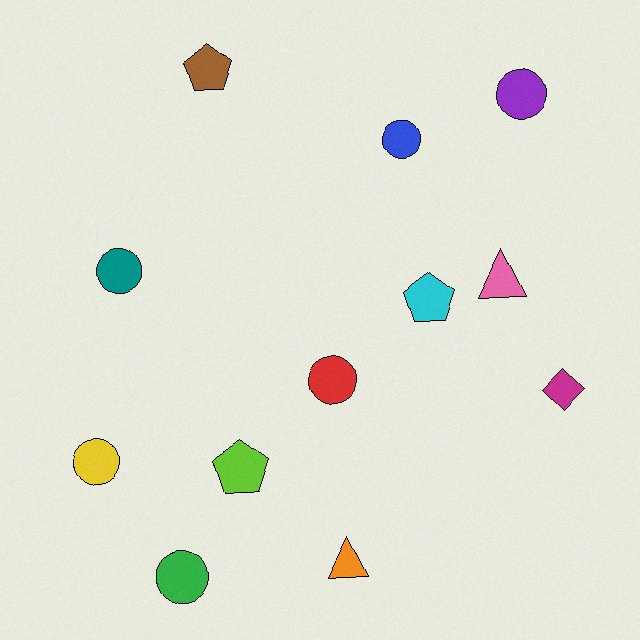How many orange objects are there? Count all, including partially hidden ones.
There is 1 orange object.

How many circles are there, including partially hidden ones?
There are 6 circles.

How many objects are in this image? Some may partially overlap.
There are 12 objects.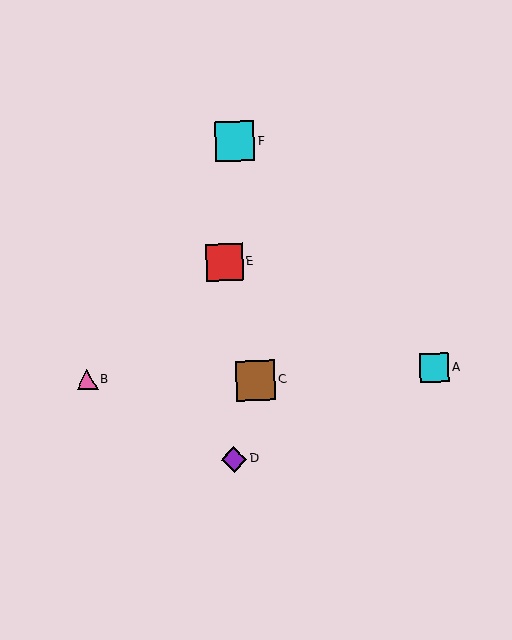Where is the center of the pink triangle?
The center of the pink triangle is at (87, 380).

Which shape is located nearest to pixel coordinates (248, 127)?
The cyan square (labeled F) at (235, 141) is nearest to that location.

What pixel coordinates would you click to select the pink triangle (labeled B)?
Click at (87, 380) to select the pink triangle B.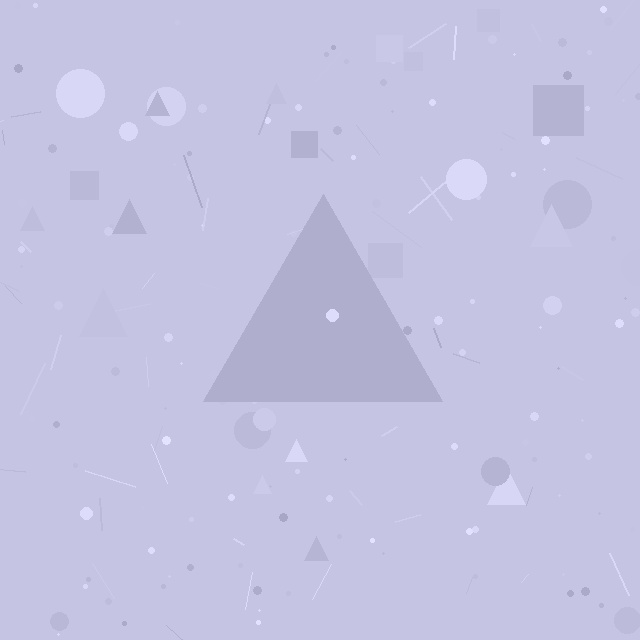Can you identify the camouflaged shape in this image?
The camouflaged shape is a triangle.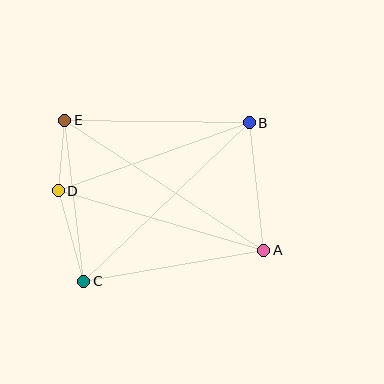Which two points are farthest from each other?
Points A and E are farthest from each other.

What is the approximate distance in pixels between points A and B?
The distance between A and B is approximately 128 pixels.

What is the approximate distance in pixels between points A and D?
The distance between A and D is approximately 214 pixels.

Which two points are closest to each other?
Points D and E are closest to each other.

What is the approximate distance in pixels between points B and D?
The distance between B and D is approximately 203 pixels.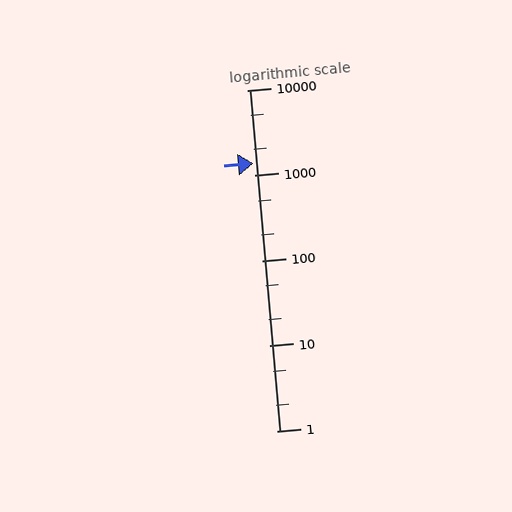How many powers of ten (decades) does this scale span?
The scale spans 4 decades, from 1 to 10000.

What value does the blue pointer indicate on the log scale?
The pointer indicates approximately 1400.